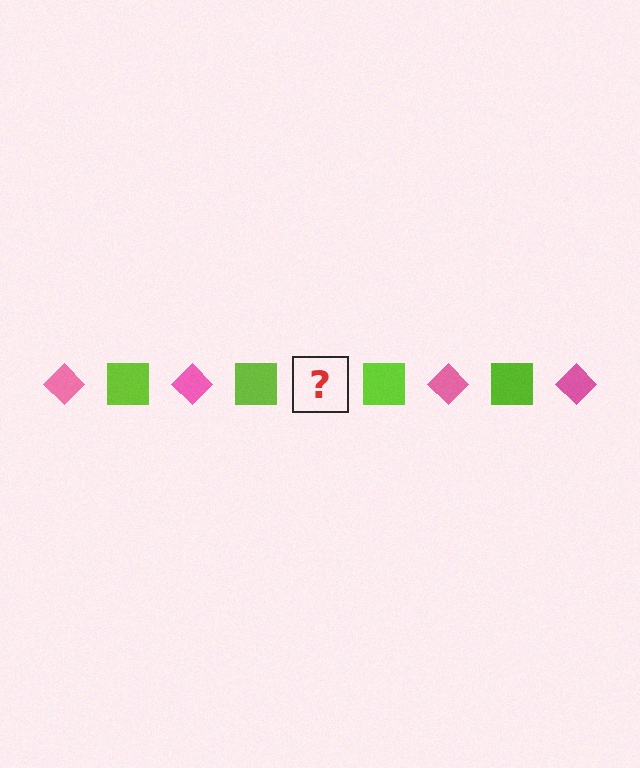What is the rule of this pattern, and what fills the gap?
The rule is that the pattern alternates between pink diamond and lime square. The gap should be filled with a pink diamond.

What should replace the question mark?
The question mark should be replaced with a pink diamond.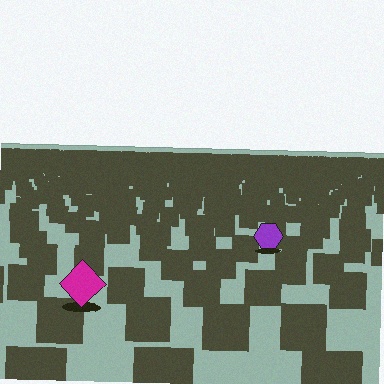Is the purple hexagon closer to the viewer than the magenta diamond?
No. The magenta diamond is closer — you can tell from the texture gradient: the ground texture is coarser near it.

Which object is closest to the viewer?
The magenta diamond is closest. The texture marks near it are larger and more spread out.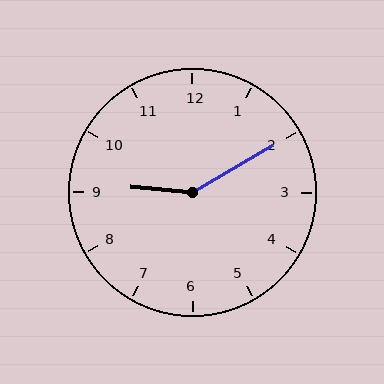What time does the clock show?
9:10.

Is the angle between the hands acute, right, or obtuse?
It is obtuse.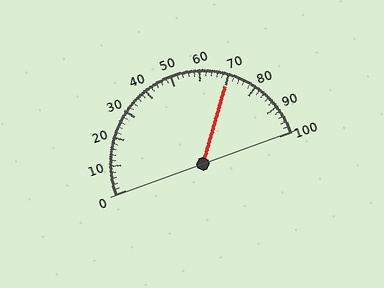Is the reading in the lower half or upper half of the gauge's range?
The reading is in the upper half of the range (0 to 100).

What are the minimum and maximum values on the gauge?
The gauge ranges from 0 to 100.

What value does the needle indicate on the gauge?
The needle indicates approximately 70.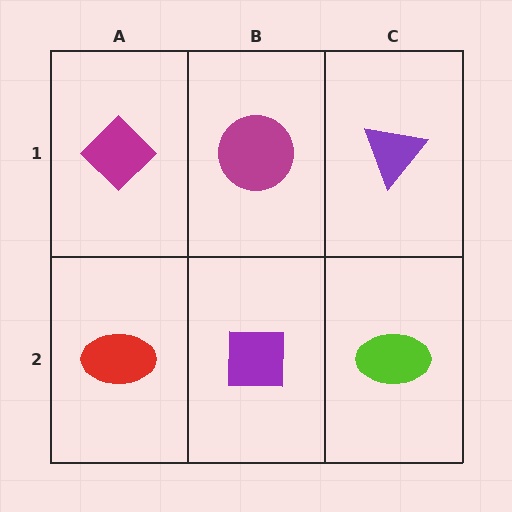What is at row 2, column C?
A lime ellipse.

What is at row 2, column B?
A purple square.